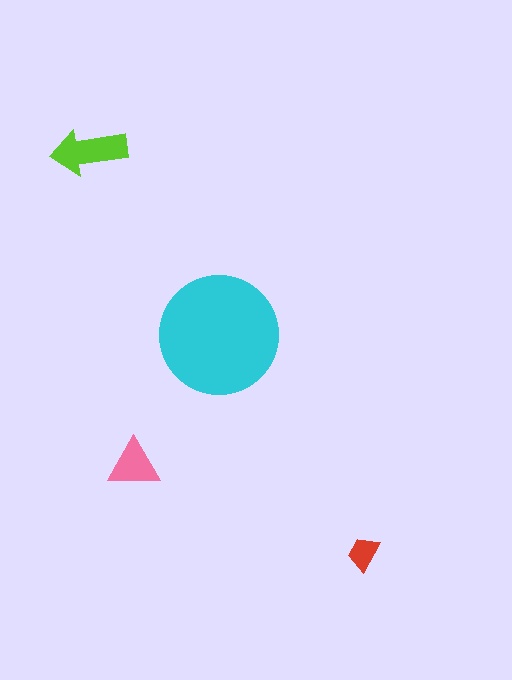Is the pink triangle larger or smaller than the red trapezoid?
Larger.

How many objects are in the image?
There are 4 objects in the image.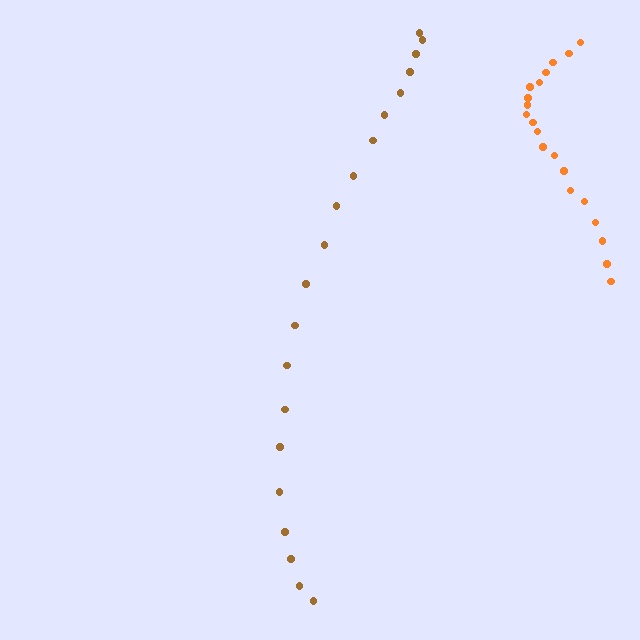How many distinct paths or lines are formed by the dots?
There are 2 distinct paths.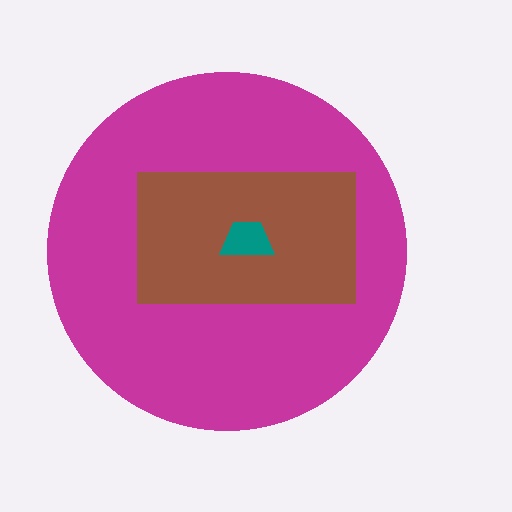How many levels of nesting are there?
3.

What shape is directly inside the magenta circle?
The brown rectangle.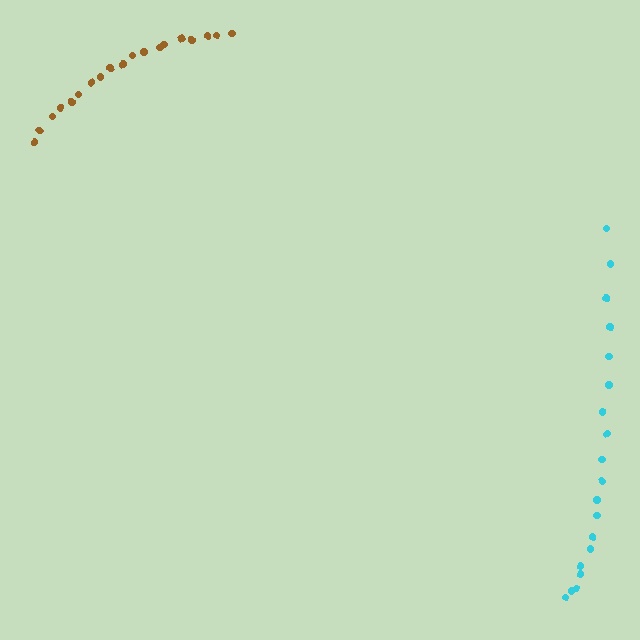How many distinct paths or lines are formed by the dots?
There are 2 distinct paths.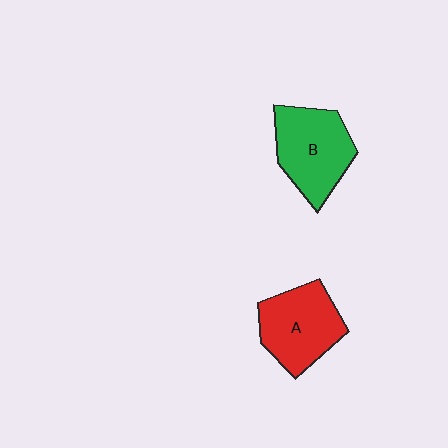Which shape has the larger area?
Shape B (green).